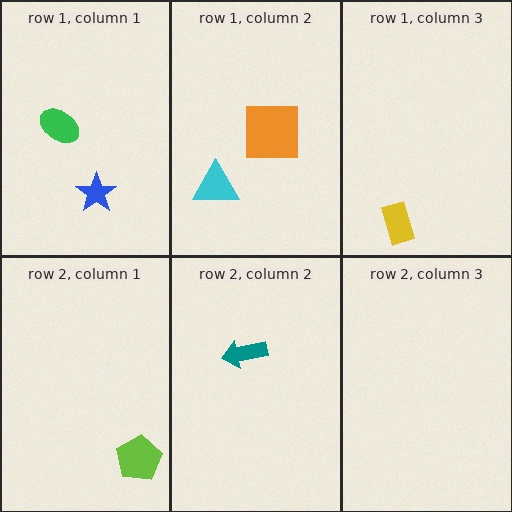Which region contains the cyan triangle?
The row 1, column 2 region.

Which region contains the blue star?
The row 1, column 1 region.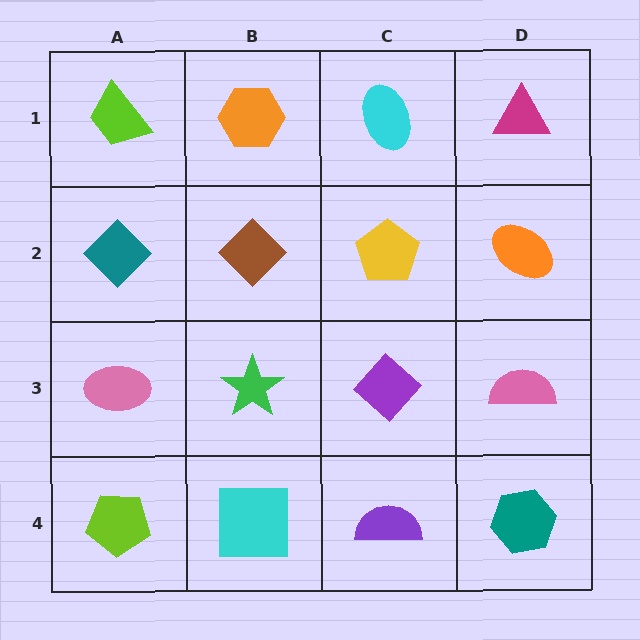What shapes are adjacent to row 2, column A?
A lime trapezoid (row 1, column A), a pink ellipse (row 3, column A), a brown diamond (row 2, column B).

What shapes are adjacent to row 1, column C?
A yellow pentagon (row 2, column C), an orange hexagon (row 1, column B), a magenta triangle (row 1, column D).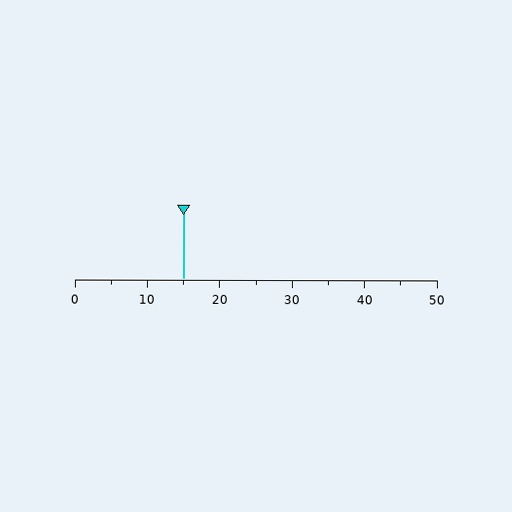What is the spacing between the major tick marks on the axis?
The major ticks are spaced 10 apart.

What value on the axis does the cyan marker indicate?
The marker indicates approximately 15.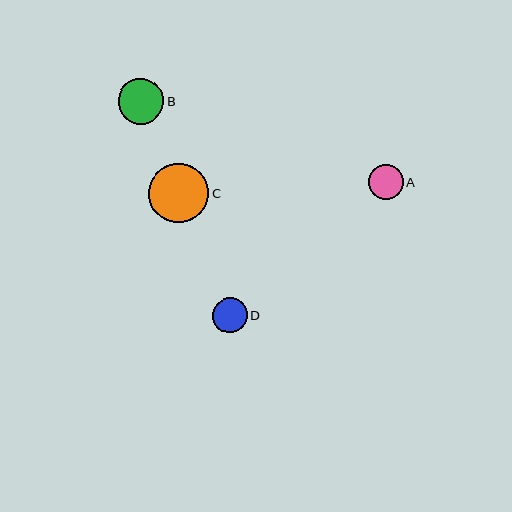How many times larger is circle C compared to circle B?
Circle C is approximately 1.3 times the size of circle B.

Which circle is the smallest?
Circle A is the smallest with a size of approximately 34 pixels.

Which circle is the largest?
Circle C is the largest with a size of approximately 60 pixels.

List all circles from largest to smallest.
From largest to smallest: C, B, D, A.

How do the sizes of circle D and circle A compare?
Circle D and circle A are approximately the same size.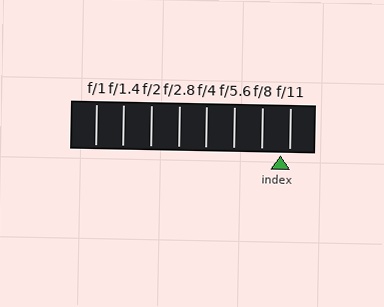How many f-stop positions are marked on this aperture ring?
There are 8 f-stop positions marked.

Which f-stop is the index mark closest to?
The index mark is closest to f/11.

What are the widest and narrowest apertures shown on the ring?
The widest aperture shown is f/1 and the narrowest is f/11.